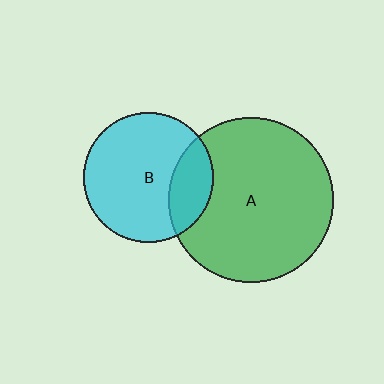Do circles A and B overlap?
Yes.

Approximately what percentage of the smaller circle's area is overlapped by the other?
Approximately 20%.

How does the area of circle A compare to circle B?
Approximately 1.6 times.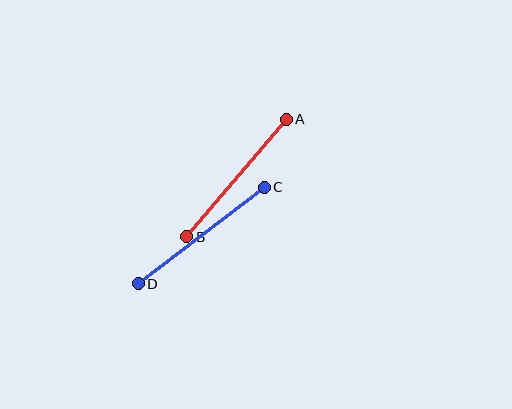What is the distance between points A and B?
The distance is approximately 154 pixels.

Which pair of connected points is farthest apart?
Points C and D are farthest apart.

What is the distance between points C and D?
The distance is approximately 159 pixels.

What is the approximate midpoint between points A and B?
The midpoint is at approximately (237, 178) pixels.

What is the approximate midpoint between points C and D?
The midpoint is at approximately (201, 236) pixels.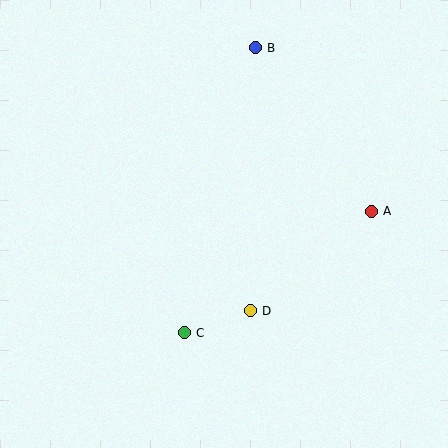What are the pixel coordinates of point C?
Point C is at (184, 333).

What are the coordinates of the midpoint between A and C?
The midpoint between A and C is at (278, 272).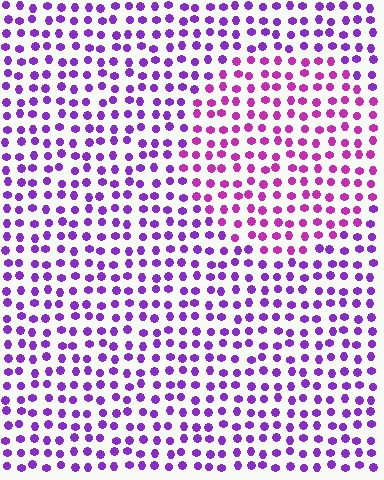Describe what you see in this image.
The image is filled with small purple elements in a uniform arrangement. A circle-shaped region is visible where the elements are tinted to a slightly different hue, forming a subtle color boundary.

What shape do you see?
I see a circle.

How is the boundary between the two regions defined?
The boundary is defined purely by a slight shift in hue (about 32 degrees). Spacing, size, and orientation are identical on both sides.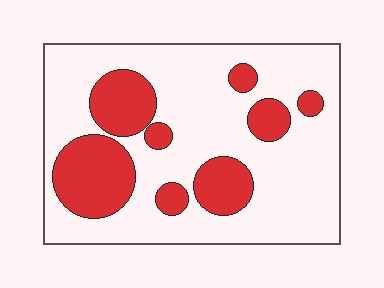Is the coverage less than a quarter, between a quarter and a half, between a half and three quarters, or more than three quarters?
Between a quarter and a half.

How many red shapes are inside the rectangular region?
8.